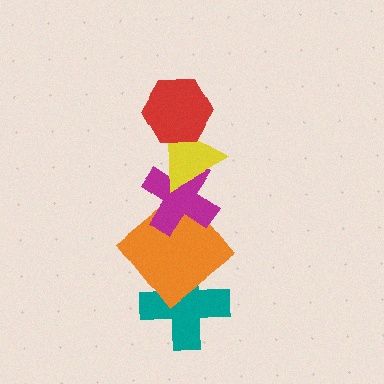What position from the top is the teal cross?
The teal cross is 5th from the top.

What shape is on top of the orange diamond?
The magenta cross is on top of the orange diamond.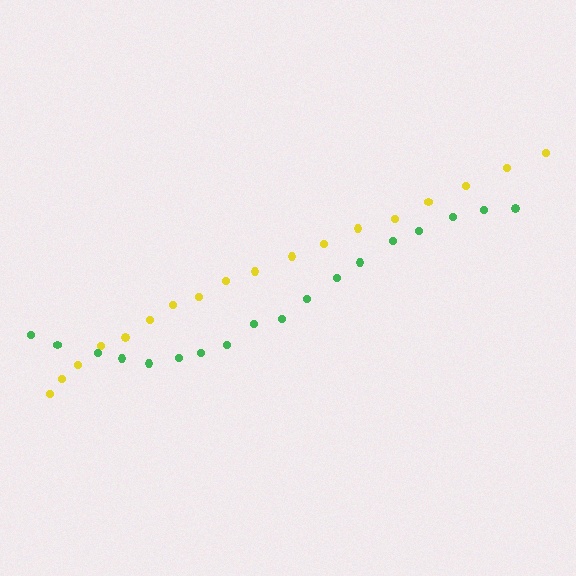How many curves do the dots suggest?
There are 2 distinct paths.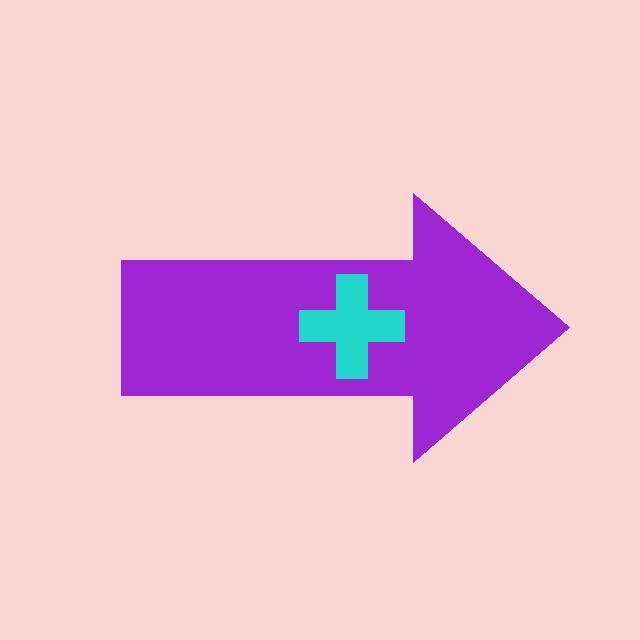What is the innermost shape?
The cyan cross.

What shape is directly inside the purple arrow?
The cyan cross.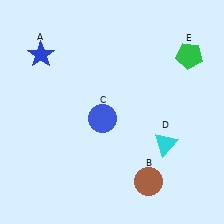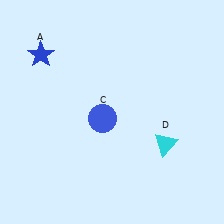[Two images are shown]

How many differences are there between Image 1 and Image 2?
There are 2 differences between the two images.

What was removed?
The green pentagon (E), the brown circle (B) were removed in Image 2.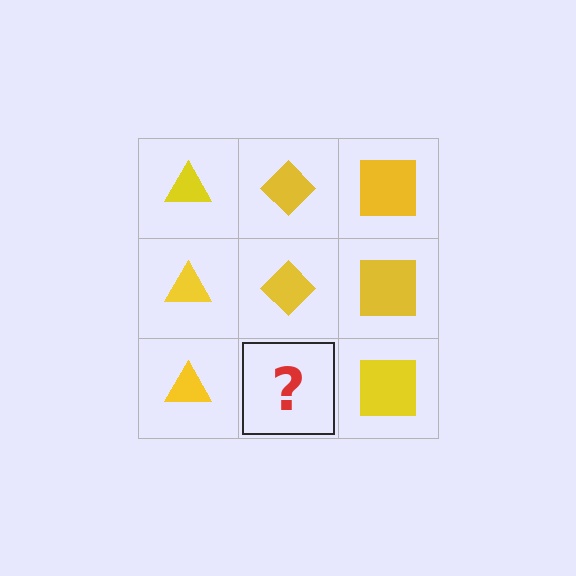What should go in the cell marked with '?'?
The missing cell should contain a yellow diamond.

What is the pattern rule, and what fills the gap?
The rule is that each column has a consistent shape. The gap should be filled with a yellow diamond.